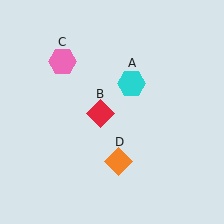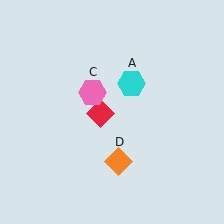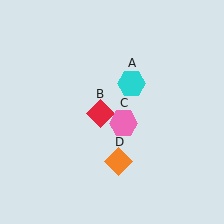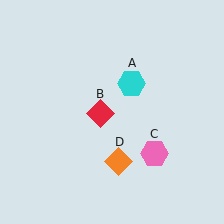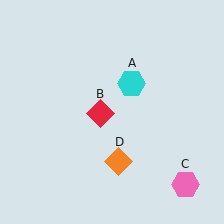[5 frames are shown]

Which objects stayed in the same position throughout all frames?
Cyan hexagon (object A) and red diamond (object B) and orange diamond (object D) remained stationary.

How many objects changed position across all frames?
1 object changed position: pink hexagon (object C).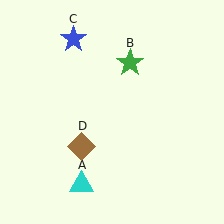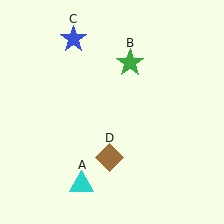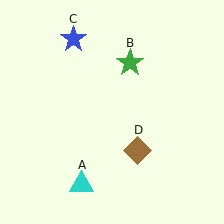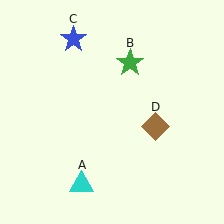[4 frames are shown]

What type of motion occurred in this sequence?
The brown diamond (object D) rotated counterclockwise around the center of the scene.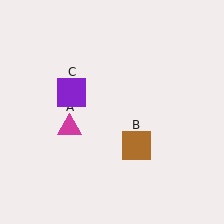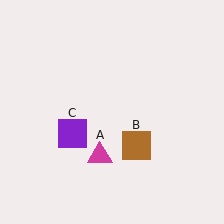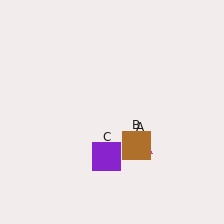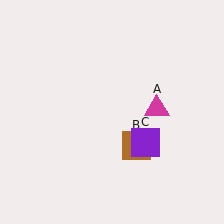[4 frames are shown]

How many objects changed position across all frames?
2 objects changed position: magenta triangle (object A), purple square (object C).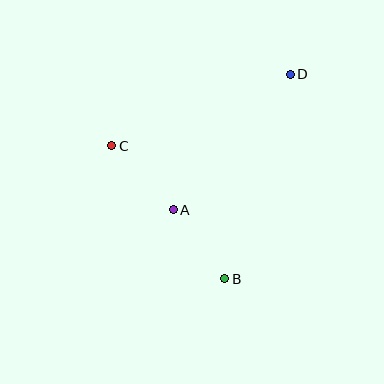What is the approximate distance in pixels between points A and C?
The distance between A and C is approximately 89 pixels.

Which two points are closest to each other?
Points A and B are closest to each other.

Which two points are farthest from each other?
Points B and D are farthest from each other.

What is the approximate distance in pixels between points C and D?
The distance between C and D is approximately 192 pixels.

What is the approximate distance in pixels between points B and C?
The distance between B and C is approximately 175 pixels.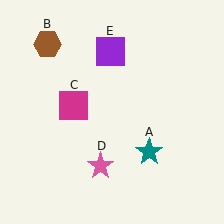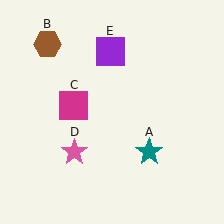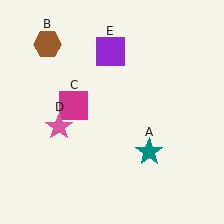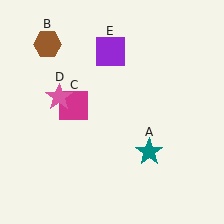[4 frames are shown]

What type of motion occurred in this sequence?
The pink star (object D) rotated clockwise around the center of the scene.